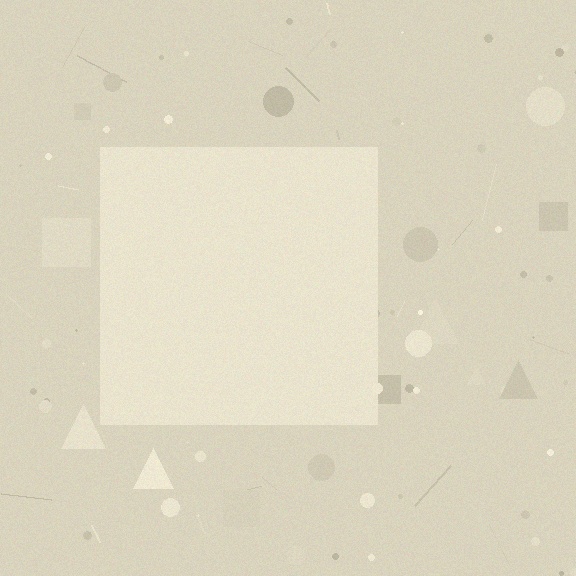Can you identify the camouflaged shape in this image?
The camouflaged shape is a square.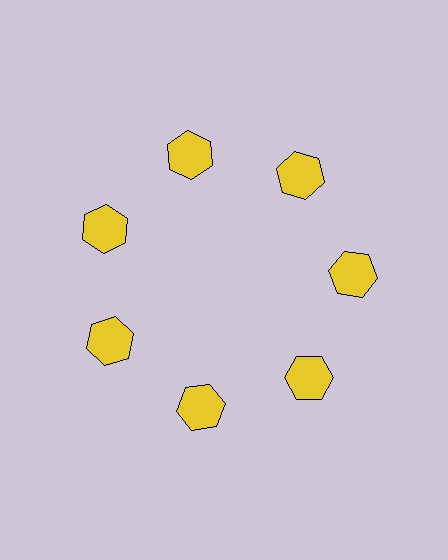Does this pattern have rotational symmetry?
Yes, this pattern has 7-fold rotational symmetry. It looks the same after rotating 51 degrees around the center.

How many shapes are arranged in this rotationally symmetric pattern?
There are 7 shapes, arranged in 7 groups of 1.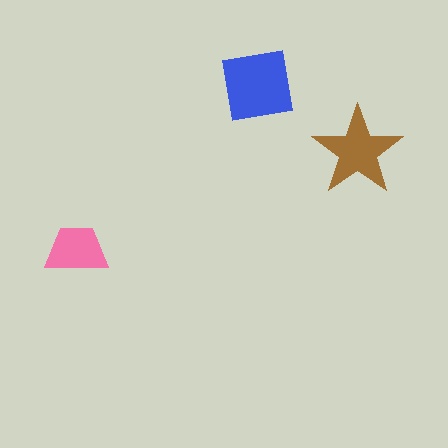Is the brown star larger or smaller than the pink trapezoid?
Larger.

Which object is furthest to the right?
The brown star is rightmost.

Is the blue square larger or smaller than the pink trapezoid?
Larger.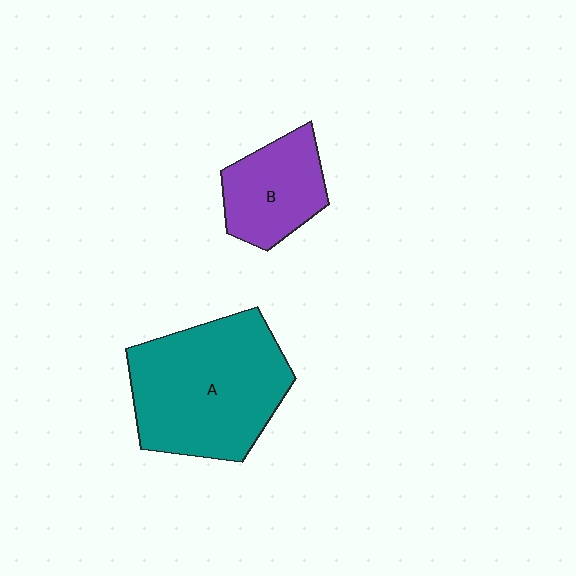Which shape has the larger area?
Shape A (teal).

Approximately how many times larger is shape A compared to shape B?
Approximately 2.0 times.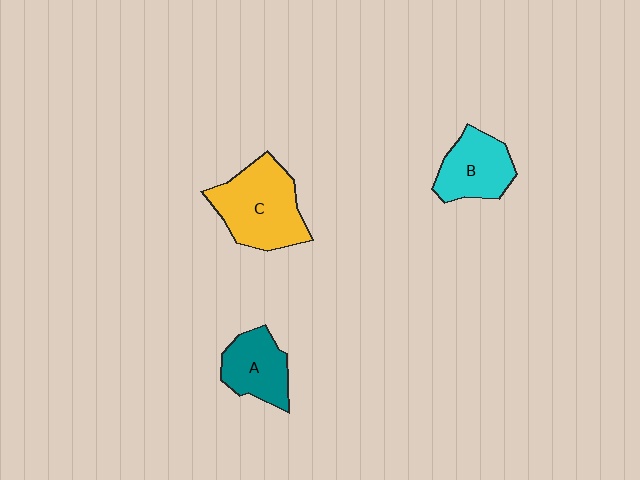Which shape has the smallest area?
Shape A (teal).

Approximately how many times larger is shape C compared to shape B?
Approximately 1.5 times.